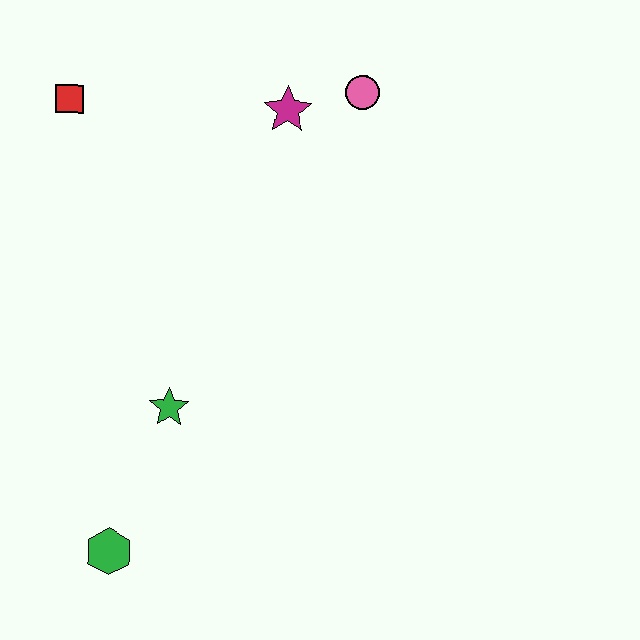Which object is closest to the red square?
The magenta star is closest to the red square.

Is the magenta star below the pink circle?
Yes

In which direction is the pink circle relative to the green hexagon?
The pink circle is above the green hexagon.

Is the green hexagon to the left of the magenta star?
Yes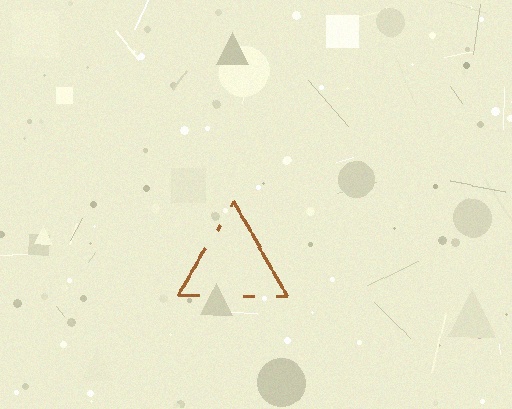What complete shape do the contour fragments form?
The contour fragments form a triangle.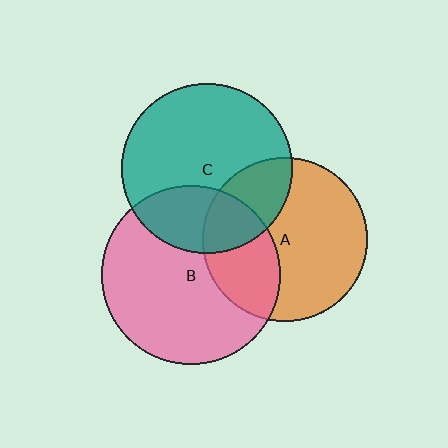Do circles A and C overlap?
Yes.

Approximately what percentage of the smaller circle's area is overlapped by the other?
Approximately 25%.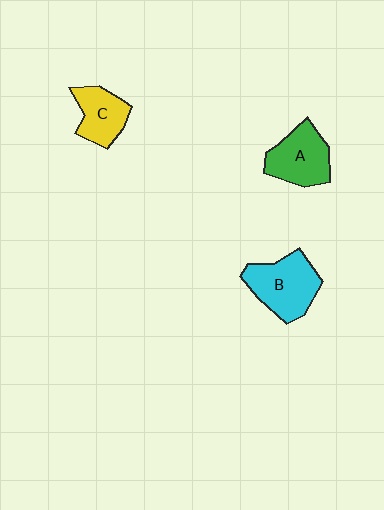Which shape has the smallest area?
Shape C (yellow).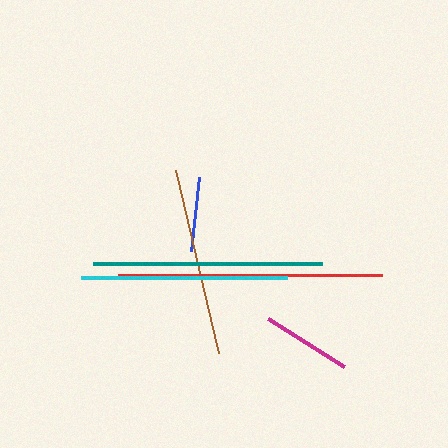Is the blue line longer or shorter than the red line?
The red line is longer than the blue line.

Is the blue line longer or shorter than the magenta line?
The magenta line is longer than the blue line.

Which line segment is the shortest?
The blue line is the shortest at approximately 74 pixels.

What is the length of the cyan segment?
The cyan segment is approximately 206 pixels long.